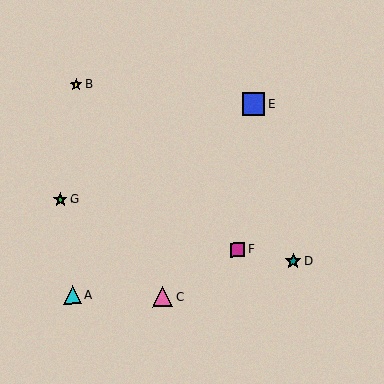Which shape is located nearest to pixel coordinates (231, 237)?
The magenta square (labeled F) at (237, 250) is nearest to that location.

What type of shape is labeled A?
Shape A is a cyan triangle.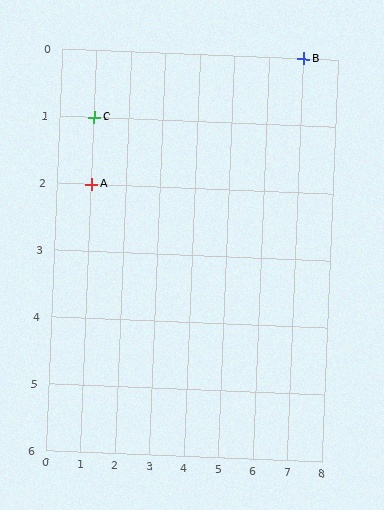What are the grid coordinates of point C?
Point C is at grid coordinates (1, 1).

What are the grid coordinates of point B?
Point B is at grid coordinates (7, 0).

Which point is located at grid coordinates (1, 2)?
Point A is at (1, 2).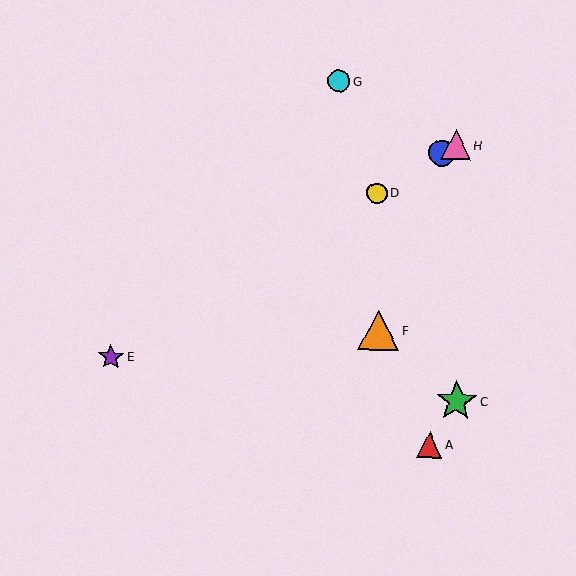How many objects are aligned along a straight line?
4 objects (B, D, E, H) are aligned along a straight line.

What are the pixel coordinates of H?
Object H is at (456, 145).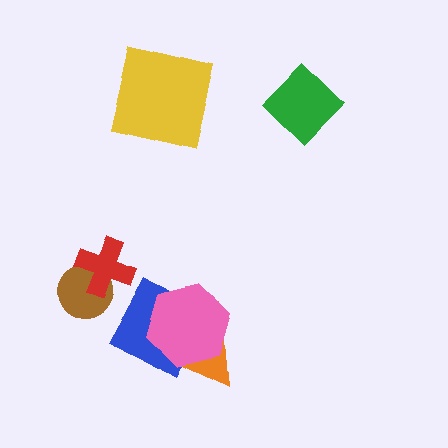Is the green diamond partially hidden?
No, no other shape covers it.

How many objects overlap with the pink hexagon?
2 objects overlap with the pink hexagon.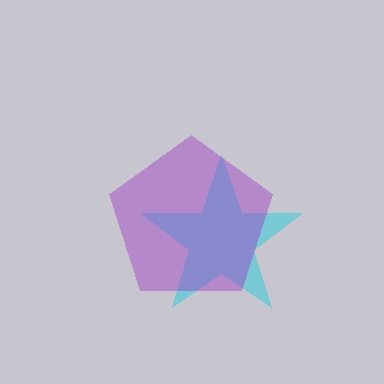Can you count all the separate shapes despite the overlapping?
Yes, there are 2 separate shapes.